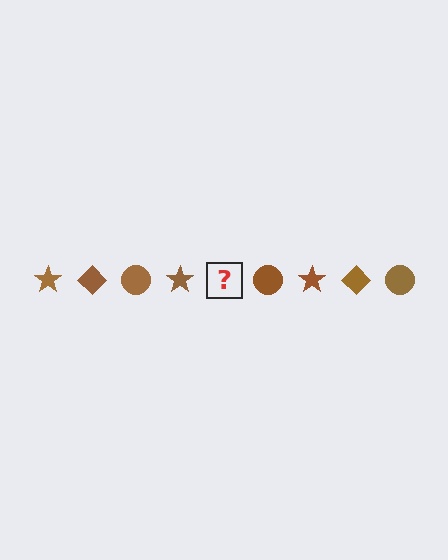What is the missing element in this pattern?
The missing element is a brown diamond.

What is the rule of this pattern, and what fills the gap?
The rule is that the pattern cycles through star, diamond, circle shapes in brown. The gap should be filled with a brown diamond.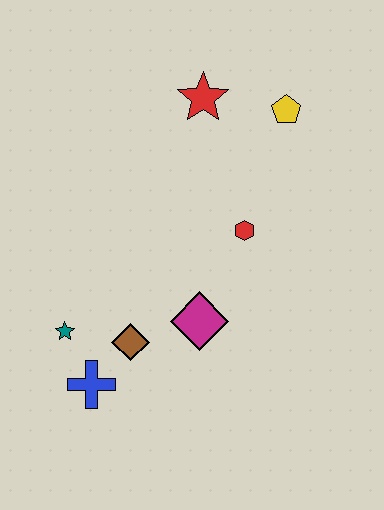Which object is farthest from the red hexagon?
The blue cross is farthest from the red hexagon.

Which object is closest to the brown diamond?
The blue cross is closest to the brown diamond.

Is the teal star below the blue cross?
No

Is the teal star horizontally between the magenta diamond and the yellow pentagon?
No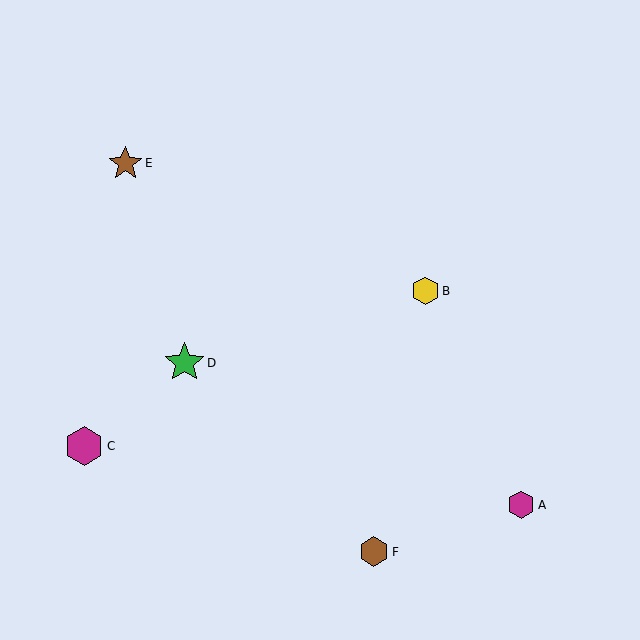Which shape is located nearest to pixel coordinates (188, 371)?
The green star (labeled D) at (184, 363) is nearest to that location.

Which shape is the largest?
The green star (labeled D) is the largest.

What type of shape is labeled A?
Shape A is a magenta hexagon.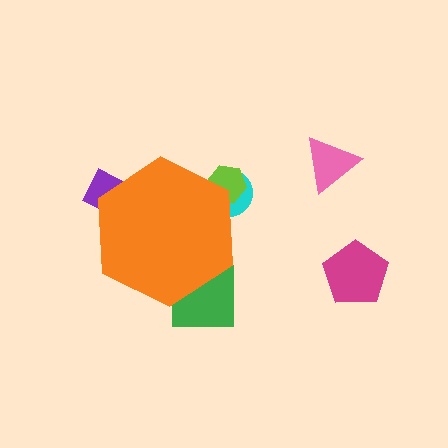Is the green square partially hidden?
Yes, the green square is partially hidden behind the orange hexagon.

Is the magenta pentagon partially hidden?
No, the magenta pentagon is fully visible.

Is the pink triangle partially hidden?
No, the pink triangle is fully visible.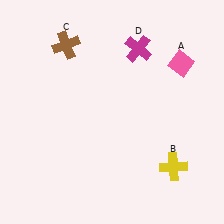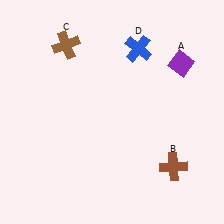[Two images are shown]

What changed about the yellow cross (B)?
In Image 1, B is yellow. In Image 2, it changed to brown.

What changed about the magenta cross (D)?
In Image 1, D is magenta. In Image 2, it changed to blue.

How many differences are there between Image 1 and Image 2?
There are 3 differences between the two images.